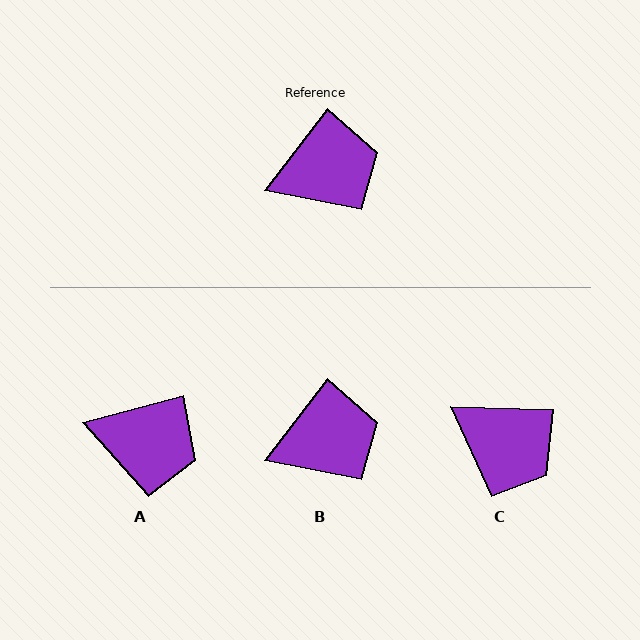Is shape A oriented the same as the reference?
No, it is off by about 38 degrees.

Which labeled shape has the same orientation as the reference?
B.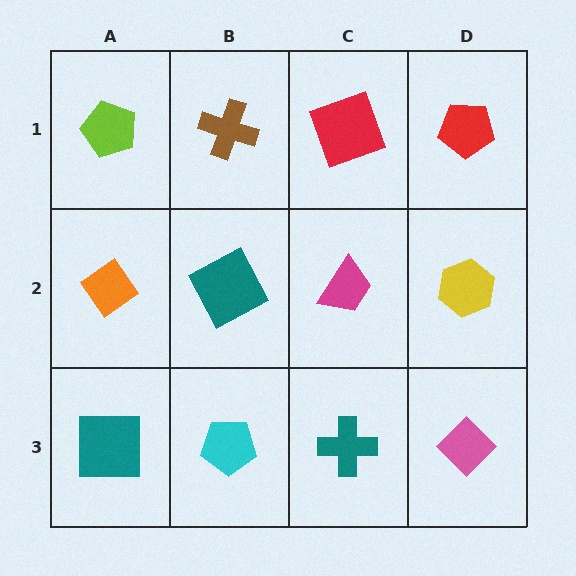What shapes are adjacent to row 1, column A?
An orange diamond (row 2, column A), a brown cross (row 1, column B).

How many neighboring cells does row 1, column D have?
2.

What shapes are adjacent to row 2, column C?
A red square (row 1, column C), a teal cross (row 3, column C), a teal square (row 2, column B), a yellow hexagon (row 2, column D).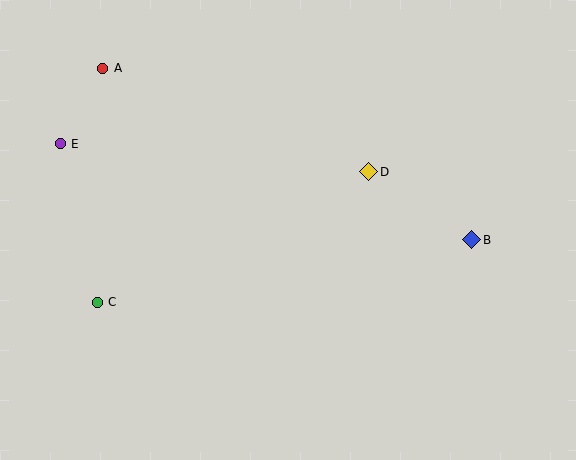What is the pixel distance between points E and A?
The distance between E and A is 87 pixels.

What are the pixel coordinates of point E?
Point E is at (60, 144).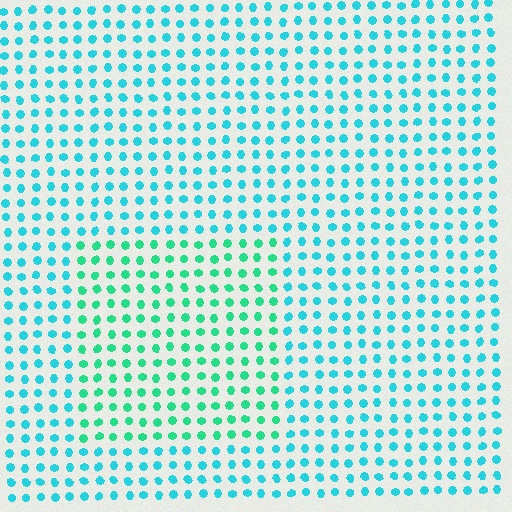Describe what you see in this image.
The image is filled with small cyan elements in a uniform arrangement. A rectangle-shaped region is visible where the elements are tinted to a slightly different hue, forming a subtle color boundary.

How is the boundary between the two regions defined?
The boundary is defined purely by a slight shift in hue (about 31 degrees). Spacing, size, and orientation are identical on both sides.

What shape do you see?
I see a rectangle.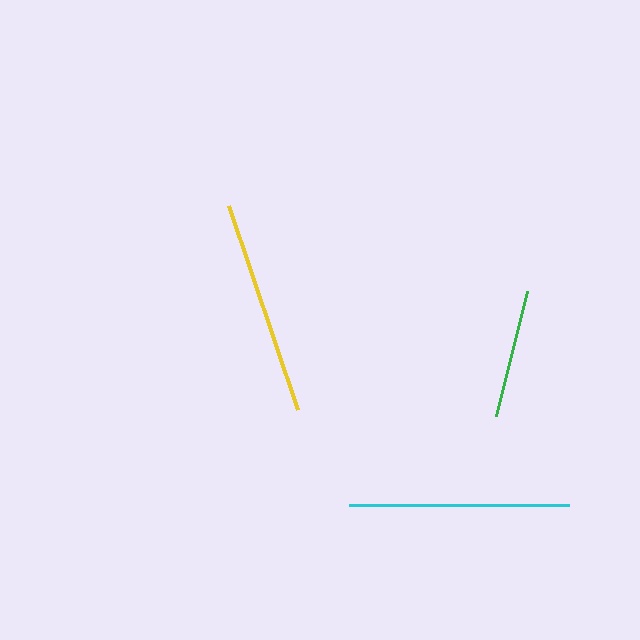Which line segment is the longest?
The cyan line is the longest at approximately 219 pixels.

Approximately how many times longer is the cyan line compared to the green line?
The cyan line is approximately 1.7 times the length of the green line.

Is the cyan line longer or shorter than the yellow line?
The cyan line is longer than the yellow line.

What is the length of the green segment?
The green segment is approximately 129 pixels long.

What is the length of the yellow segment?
The yellow segment is approximately 215 pixels long.